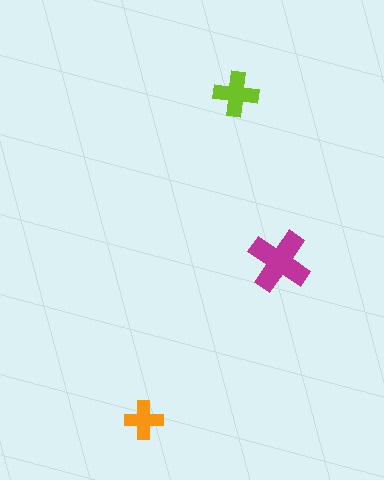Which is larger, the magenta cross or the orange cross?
The magenta one.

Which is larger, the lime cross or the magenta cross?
The magenta one.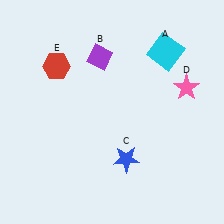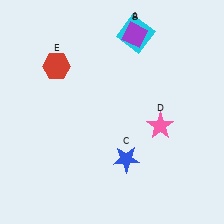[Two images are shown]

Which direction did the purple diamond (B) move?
The purple diamond (B) moved right.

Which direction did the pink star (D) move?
The pink star (D) moved down.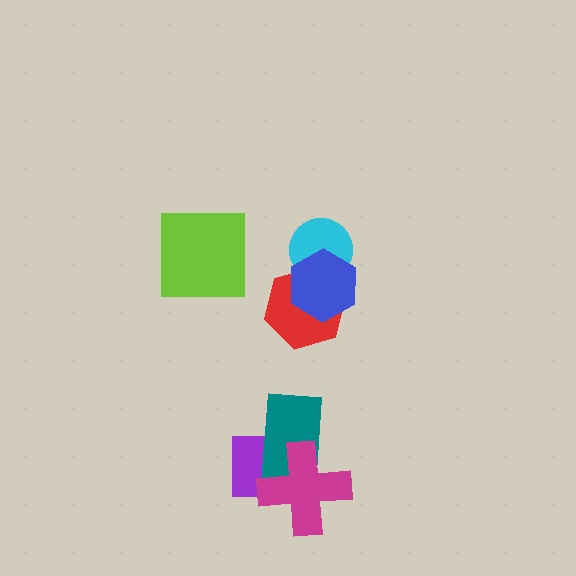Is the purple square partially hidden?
Yes, it is partially covered by another shape.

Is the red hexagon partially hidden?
Yes, it is partially covered by another shape.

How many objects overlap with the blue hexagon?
2 objects overlap with the blue hexagon.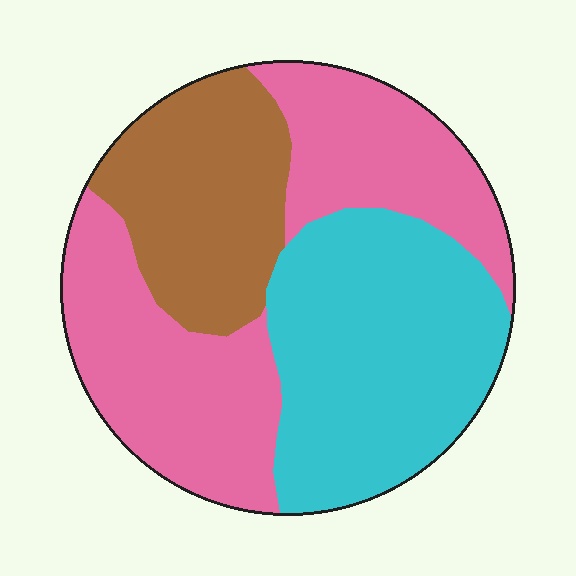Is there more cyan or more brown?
Cyan.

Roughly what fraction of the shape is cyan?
Cyan takes up about one third (1/3) of the shape.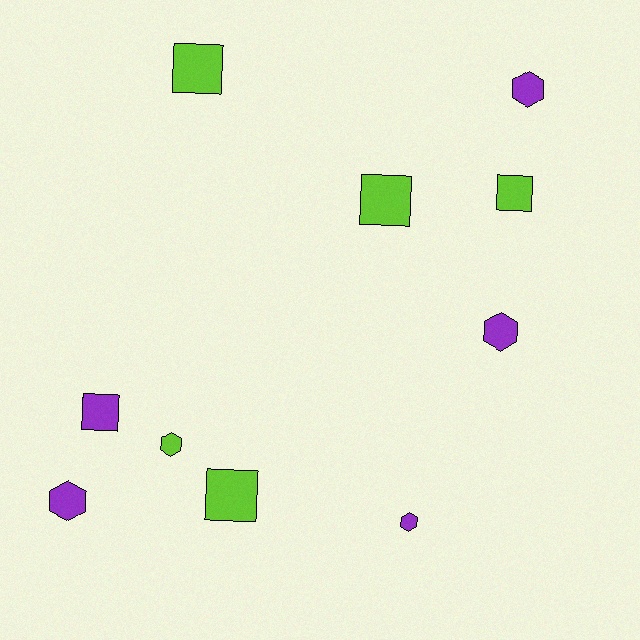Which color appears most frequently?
Lime, with 5 objects.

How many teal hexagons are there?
There are no teal hexagons.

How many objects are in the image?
There are 10 objects.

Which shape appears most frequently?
Square, with 5 objects.